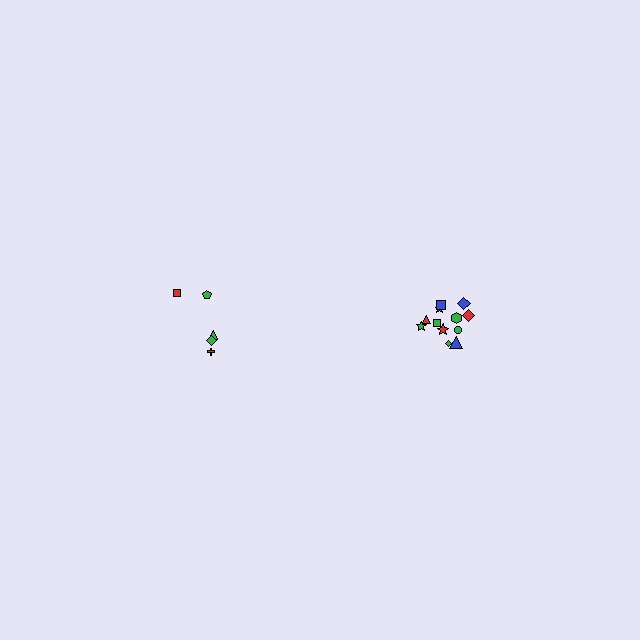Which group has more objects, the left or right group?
The right group.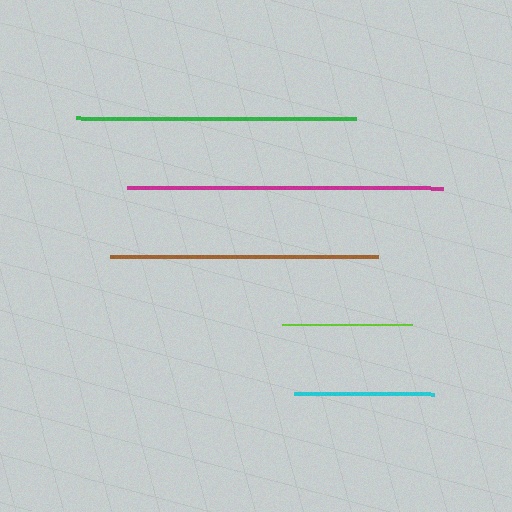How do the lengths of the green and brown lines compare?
The green and brown lines are approximately the same length.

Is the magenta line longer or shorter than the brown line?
The magenta line is longer than the brown line.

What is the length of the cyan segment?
The cyan segment is approximately 140 pixels long.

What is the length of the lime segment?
The lime segment is approximately 131 pixels long.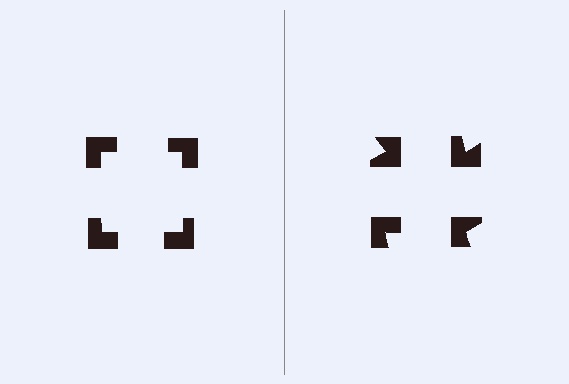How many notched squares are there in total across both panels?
8 — 4 on each side.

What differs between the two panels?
The notched squares are positioned identically on both sides; only the wedge orientations differ. On the left they align to a square; on the right they are misaligned.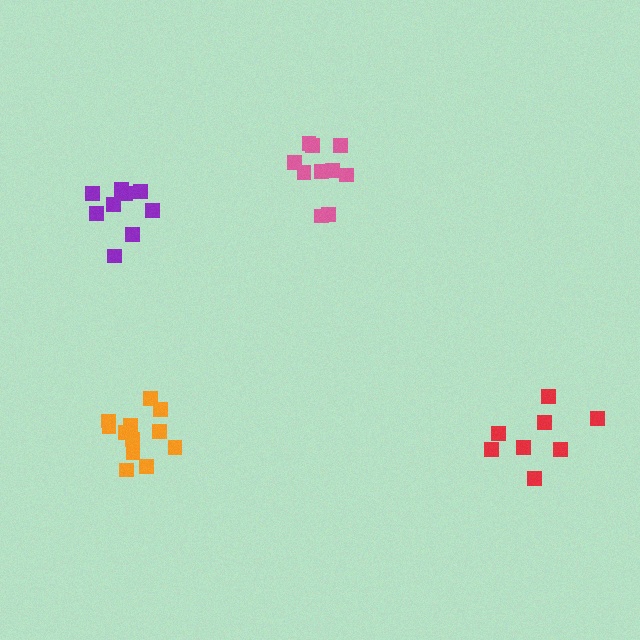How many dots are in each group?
Group 1: 8 dots, Group 2: 10 dots, Group 3: 13 dots, Group 4: 9 dots (40 total).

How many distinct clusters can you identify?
There are 4 distinct clusters.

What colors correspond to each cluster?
The clusters are colored: red, pink, orange, purple.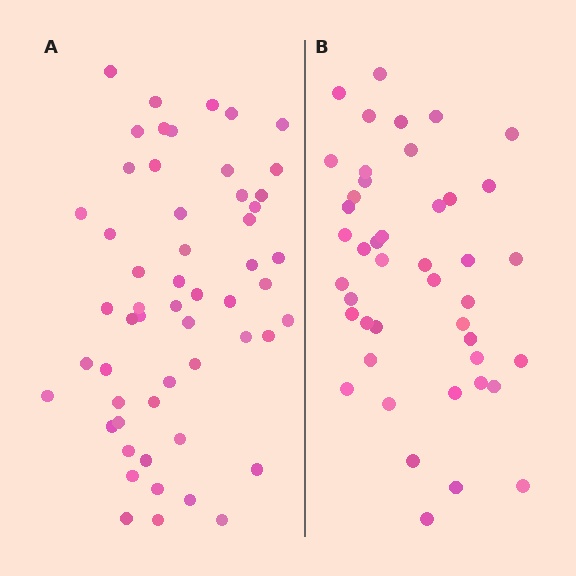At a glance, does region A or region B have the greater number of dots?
Region A (the left region) has more dots.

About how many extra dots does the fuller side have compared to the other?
Region A has roughly 12 or so more dots than region B.